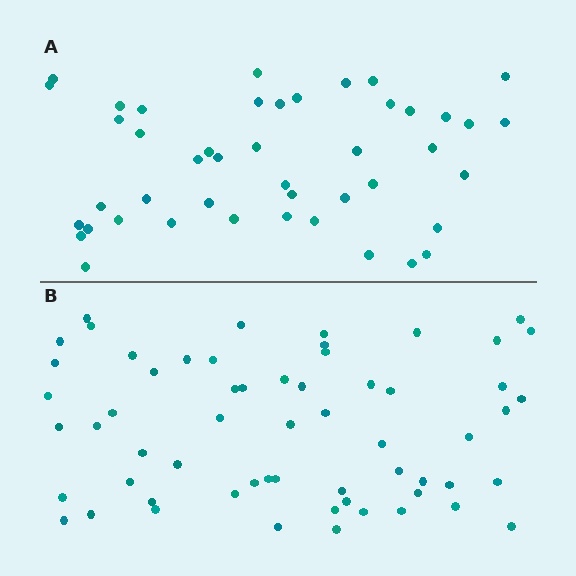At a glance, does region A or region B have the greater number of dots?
Region B (the bottom region) has more dots.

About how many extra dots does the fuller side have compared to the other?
Region B has approximately 15 more dots than region A.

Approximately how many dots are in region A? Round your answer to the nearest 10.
About 40 dots. (The exact count is 45, which rounds to 40.)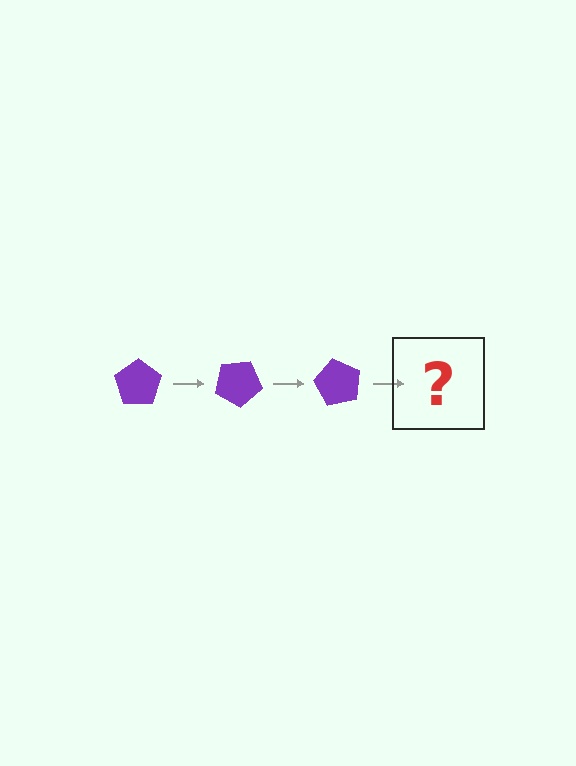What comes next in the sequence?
The next element should be a purple pentagon rotated 90 degrees.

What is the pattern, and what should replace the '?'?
The pattern is that the pentagon rotates 30 degrees each step. The '?' should be a purple pentagon rotated 90 degrees.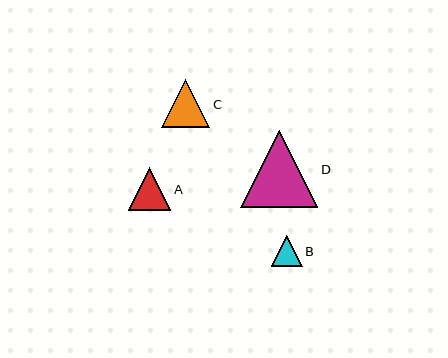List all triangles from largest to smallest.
From largest to smallest: D, C, A, B.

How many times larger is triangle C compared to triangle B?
Triangle C is approximately 1.5 times the size of triangle B.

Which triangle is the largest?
Triangle D is the largest with a size of approximately 77 pixels.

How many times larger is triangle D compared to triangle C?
Triangle D is approximately 1.6 times the size of triangle C.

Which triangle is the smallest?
Triangle B is the smallest with a size of approximately 31 pixels.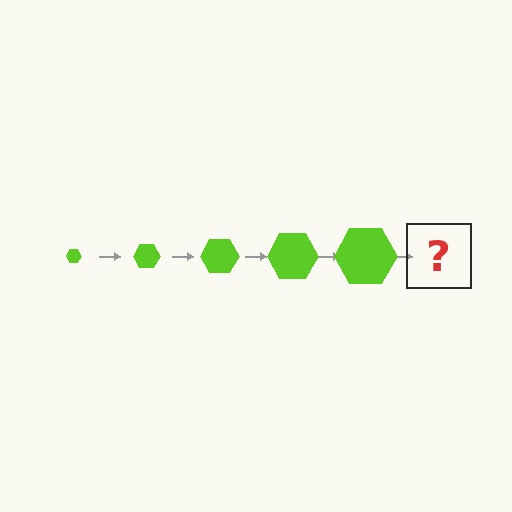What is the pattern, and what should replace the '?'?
The pattern is that the hexagon gets progressively larger each step. The '?' should be a lime hexagon, larger than the previous one.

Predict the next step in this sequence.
The next step is a lime hexagon, larger than the previous one.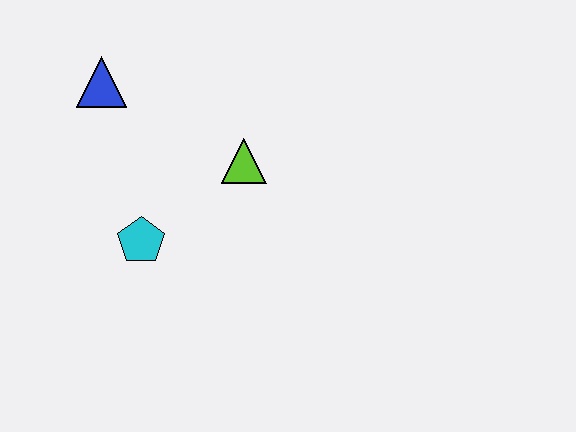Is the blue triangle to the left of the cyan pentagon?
Yes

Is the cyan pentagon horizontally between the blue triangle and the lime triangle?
Yes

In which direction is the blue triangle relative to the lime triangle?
The blue triangle is to the left of the lime triangle.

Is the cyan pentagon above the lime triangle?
No